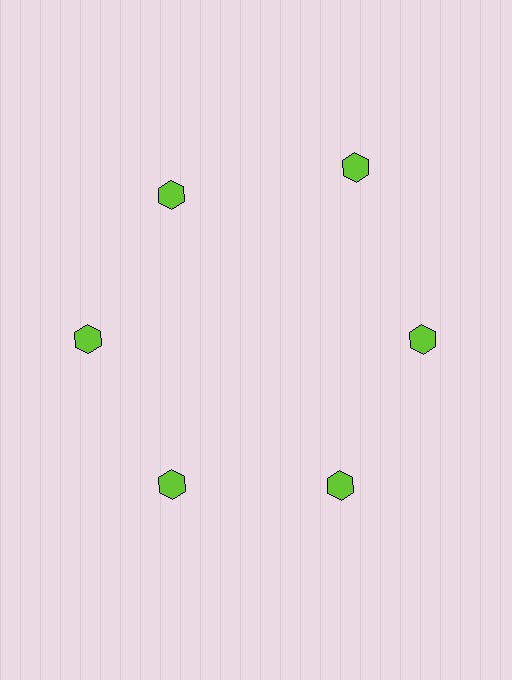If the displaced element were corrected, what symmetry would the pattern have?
It would have 6-fold rotational symmetry — the pattern would map onto itself every 60 degrees.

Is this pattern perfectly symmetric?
No. The 6 lime hexagons are arranged in a ring, but one element near the 1 o'clock position is pushed outward from the center, breaking the 6-fold rotational symmetry.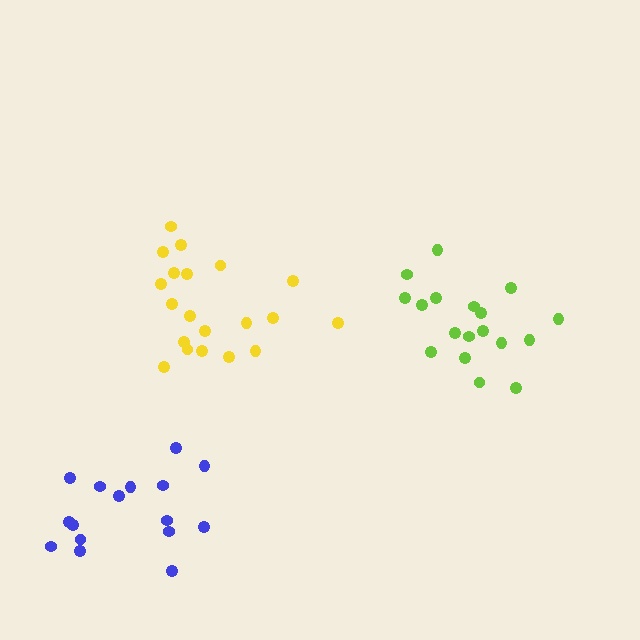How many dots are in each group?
Group 1: 18 dots, Group 2: 16 dots, Group 3: 20 dots (54 total).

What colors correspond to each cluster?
The clusters are colored: lime, blue, yellow.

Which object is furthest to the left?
The blue cluster is leftmost.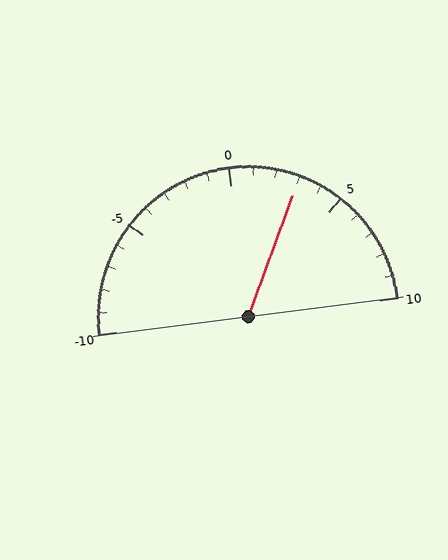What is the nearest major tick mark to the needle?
The nearest major tick mark is 5.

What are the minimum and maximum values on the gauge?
The gauge ranges from -10 to 10.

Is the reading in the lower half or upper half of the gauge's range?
The reading is in the upper half of the range (-10 to 10).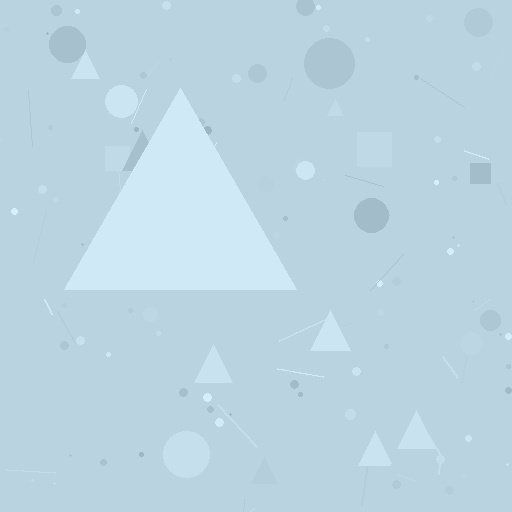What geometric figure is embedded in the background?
A triangle is embedded in the background.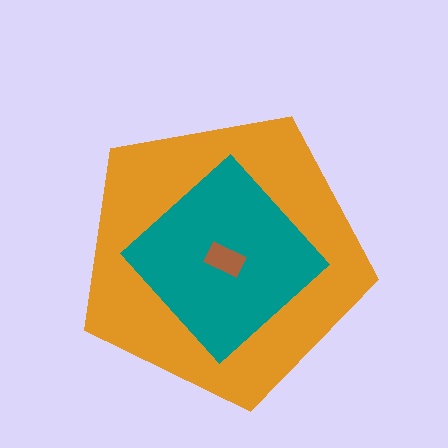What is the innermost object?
The brown rectangle.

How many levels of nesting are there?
3.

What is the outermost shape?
The orange pentagon.